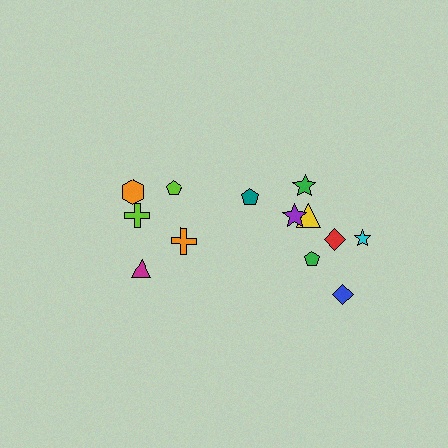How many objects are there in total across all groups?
There are 13 objects.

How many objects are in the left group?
There are 5 objects.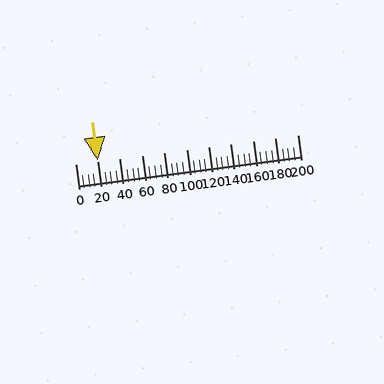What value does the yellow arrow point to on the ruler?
The yellow arrow points to approximately 20.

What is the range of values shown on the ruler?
The ruler shows values from 0 to 200.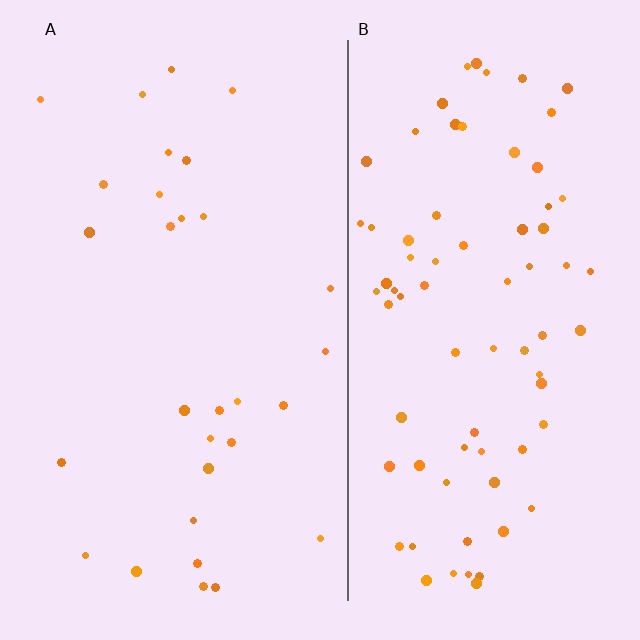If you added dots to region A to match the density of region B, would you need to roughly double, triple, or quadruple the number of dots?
Approximately triple.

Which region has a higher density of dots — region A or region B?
B (the right).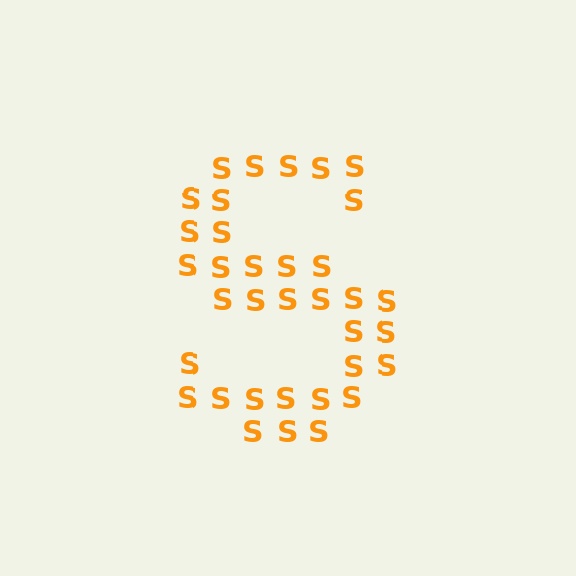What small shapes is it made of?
It is made of small letter S's.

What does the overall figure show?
The overall figure shows the letter S.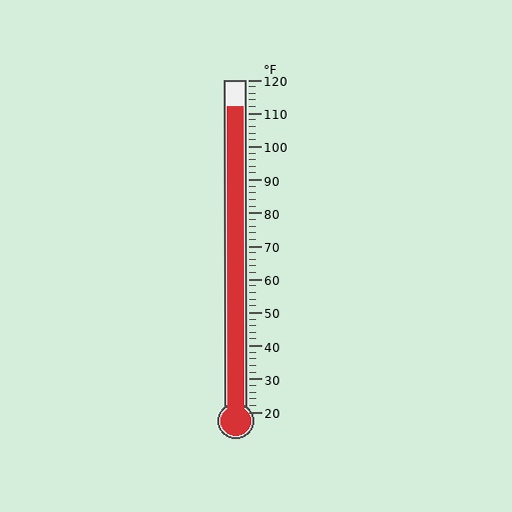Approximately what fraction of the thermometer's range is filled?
The thermometer is filled to approximately 90% of its range.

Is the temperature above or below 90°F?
The temperature is above 90°F.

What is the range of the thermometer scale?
The thermometer scale ranges from 20°F to 120°F.